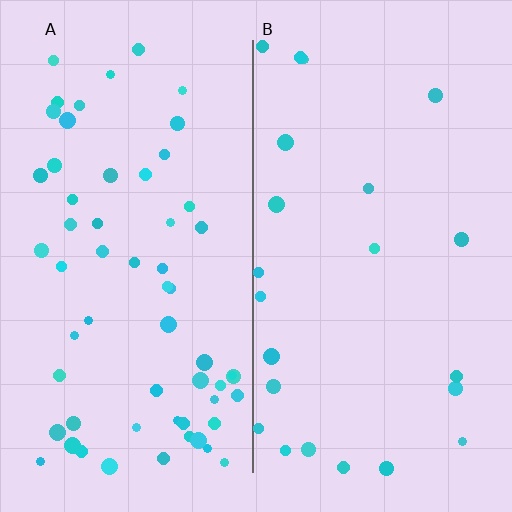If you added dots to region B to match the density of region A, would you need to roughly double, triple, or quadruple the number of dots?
Approximately triple.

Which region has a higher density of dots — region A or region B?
A (the left).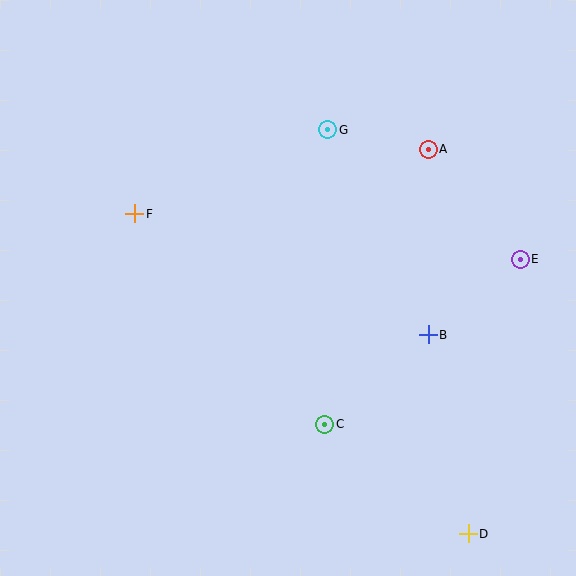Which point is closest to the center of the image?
Point C at (325, 424) is closest to the center.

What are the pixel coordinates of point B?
Point B is at (428, 335).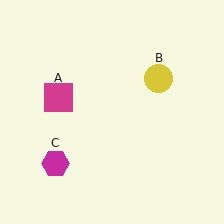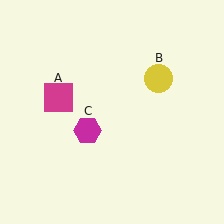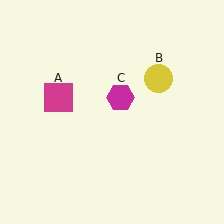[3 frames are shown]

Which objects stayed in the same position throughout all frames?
Magenta square (object A) and yellow circle (object B) remained stationary.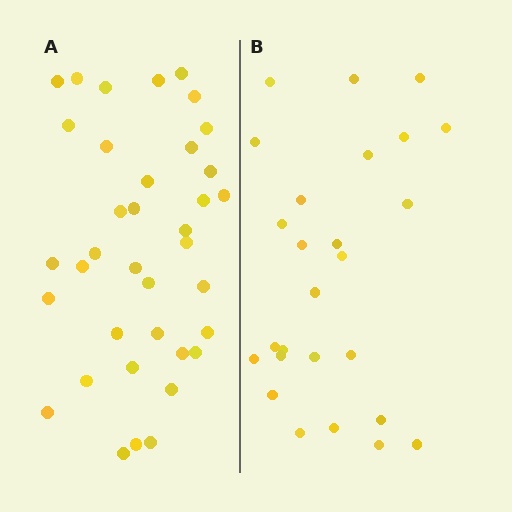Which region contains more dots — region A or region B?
Region A (the left region) has more dots.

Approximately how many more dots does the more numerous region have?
Region A has roughly 12 or so more dots than region B.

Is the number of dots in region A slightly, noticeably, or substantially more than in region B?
Region A has noticeably more, but not dramatically so. The ratio is roughly 1.4 to 1.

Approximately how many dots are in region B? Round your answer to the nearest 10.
About 30 dots. (The exact count is 26, which rounds to 30.)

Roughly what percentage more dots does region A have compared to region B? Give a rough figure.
About 40% more.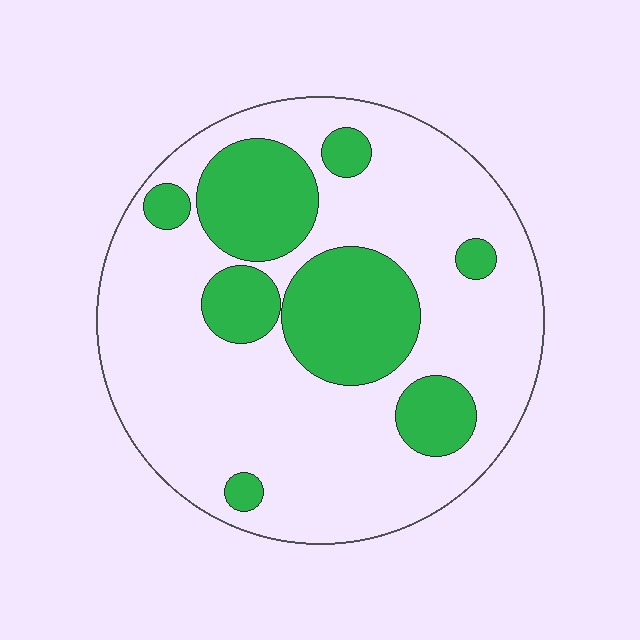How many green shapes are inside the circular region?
8.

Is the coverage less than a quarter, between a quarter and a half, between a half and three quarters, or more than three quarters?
Between a quarter and a half.